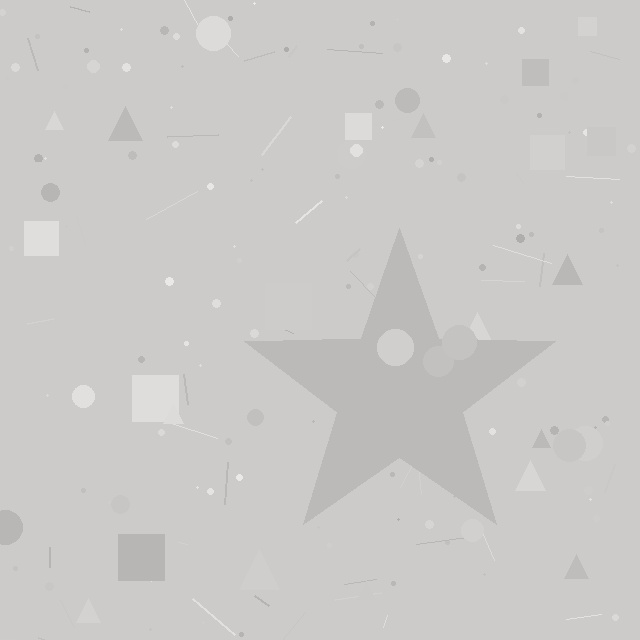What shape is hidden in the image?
A star is hidden in the image.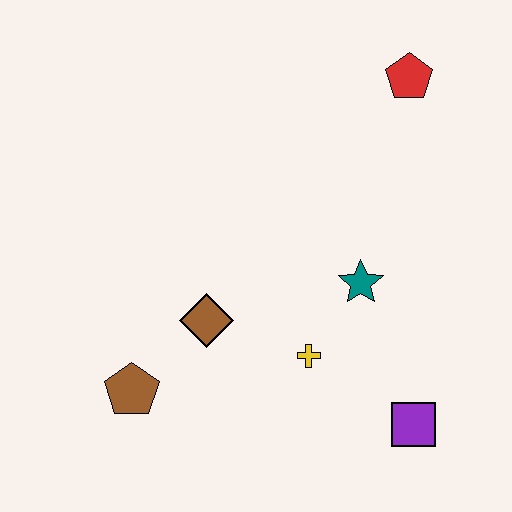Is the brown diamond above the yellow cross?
Yes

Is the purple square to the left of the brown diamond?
No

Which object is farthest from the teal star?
The brown pentagon is farthest from the teal star.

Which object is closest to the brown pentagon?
The brown diamond is closest to the brown pentagon.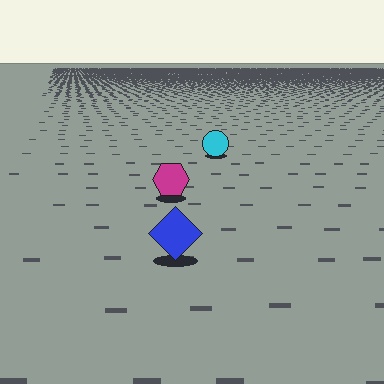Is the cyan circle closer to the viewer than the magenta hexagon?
No. The magenta hexagon is closer — you can tell from the texture gradient: the ground texture is coarser near it.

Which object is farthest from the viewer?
The cyan circle is farthest from the viewer. It appears smaller and the ground texture around it is denser.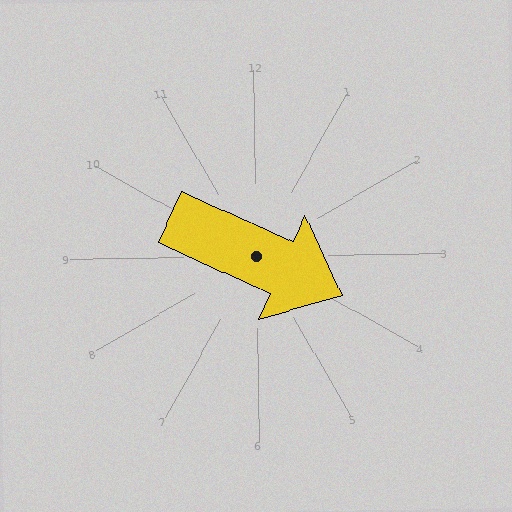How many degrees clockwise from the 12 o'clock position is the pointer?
Approximately 115 degrees.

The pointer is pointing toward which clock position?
Roughly 4 o'clock.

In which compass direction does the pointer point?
Southeast.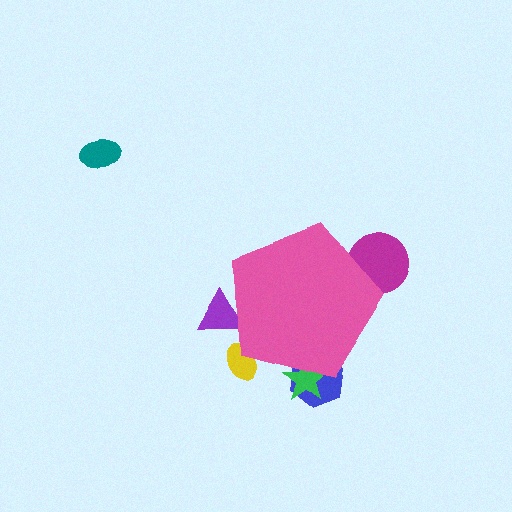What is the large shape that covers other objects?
A pink pentagon.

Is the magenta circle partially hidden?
Yes, the magenta circle is partially hidden behind the pink pentagon.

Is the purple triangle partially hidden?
Yes, the purple triangle is partially hidden behind the pink pentagon.